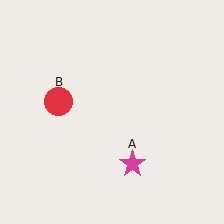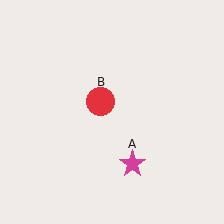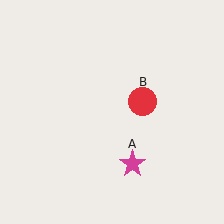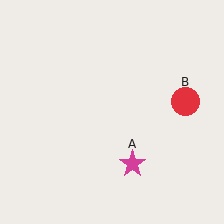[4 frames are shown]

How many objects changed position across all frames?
1 object changed position: red circle (object B).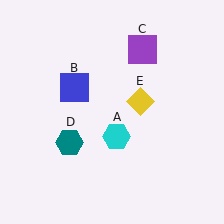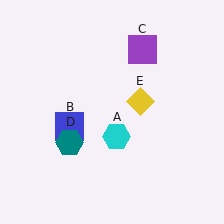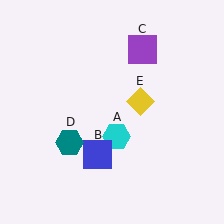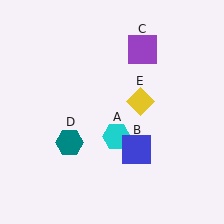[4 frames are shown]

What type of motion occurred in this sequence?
The blue square (object B) rotated counterclockwise around the center of the scene.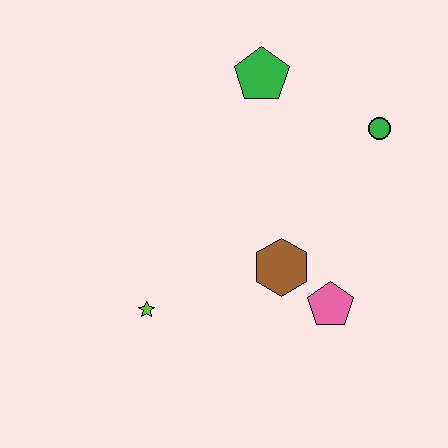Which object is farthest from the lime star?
The green circle is farthest from the lime star.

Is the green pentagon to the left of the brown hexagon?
Yes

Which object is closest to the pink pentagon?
The brown hexagon is closest to the pink pentagon.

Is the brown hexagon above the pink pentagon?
Yes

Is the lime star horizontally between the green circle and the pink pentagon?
No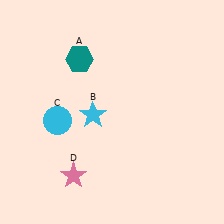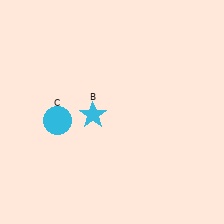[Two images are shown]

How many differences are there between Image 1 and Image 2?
There are 2 differences between the two images.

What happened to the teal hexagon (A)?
The teal hexagon (A) was removed in Image 2. It was in the top-left area of Image 1.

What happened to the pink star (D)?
The pink star (D) was removed in Image 2. It was in the bottom-left area of Image 1.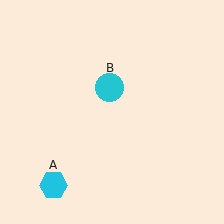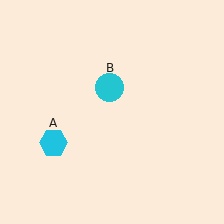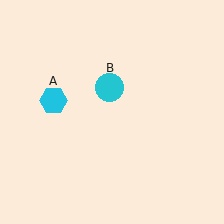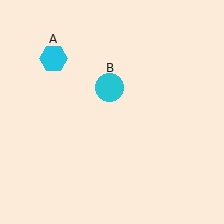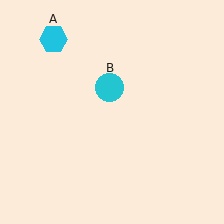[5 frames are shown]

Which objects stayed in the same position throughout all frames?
Cyan circle (object B) remained stationary.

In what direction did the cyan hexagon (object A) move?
The cyan hexagon (object A) moved up.